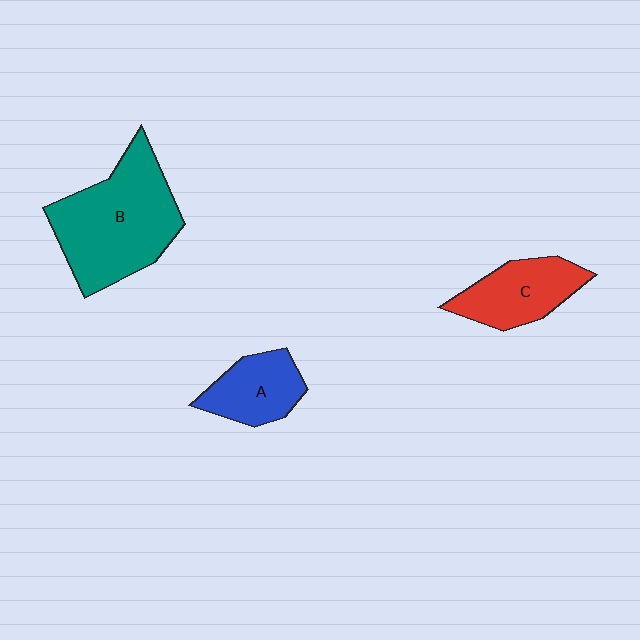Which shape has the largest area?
Shape B (teal).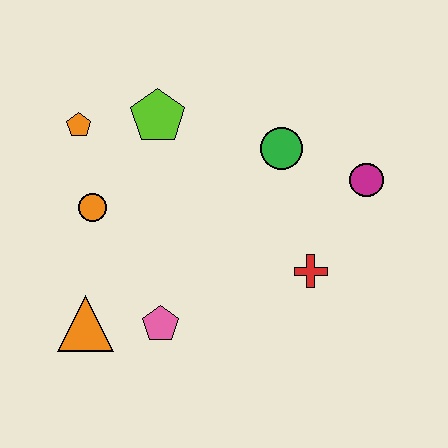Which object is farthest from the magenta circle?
The orange triangle is farthest from the magenta circle.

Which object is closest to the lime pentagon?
The orange pentagon is closest to the lime pentagon.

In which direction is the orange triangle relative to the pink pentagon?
The orange triangle is to the left of the pink pentagon.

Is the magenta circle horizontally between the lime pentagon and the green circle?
No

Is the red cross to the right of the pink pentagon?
Yes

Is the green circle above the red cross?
Yes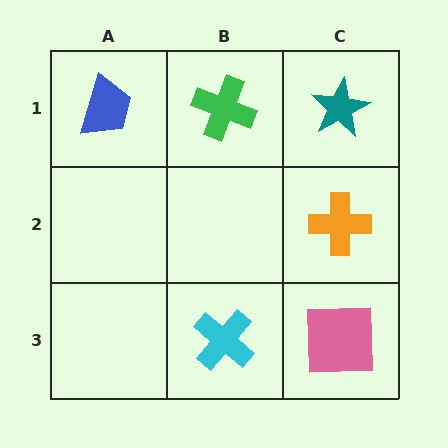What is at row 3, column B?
A cyan cross.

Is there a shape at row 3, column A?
No, that cell is empty.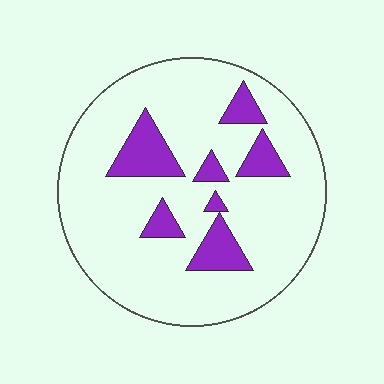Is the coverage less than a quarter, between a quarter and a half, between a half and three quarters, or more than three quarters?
Less than a quarter.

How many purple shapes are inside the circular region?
7.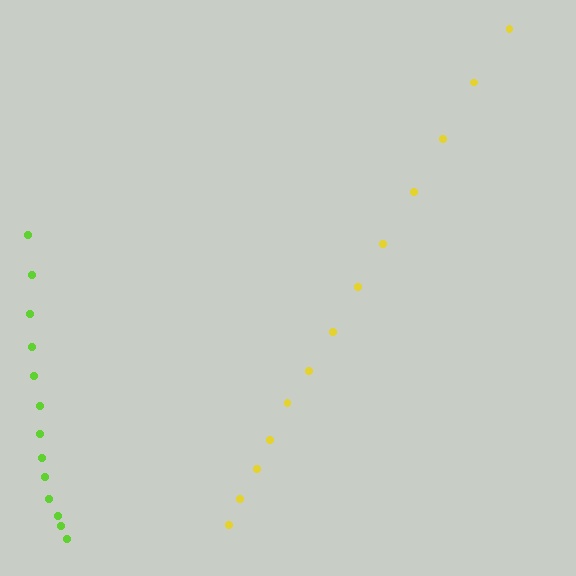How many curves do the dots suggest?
There are 2 distinct paths.